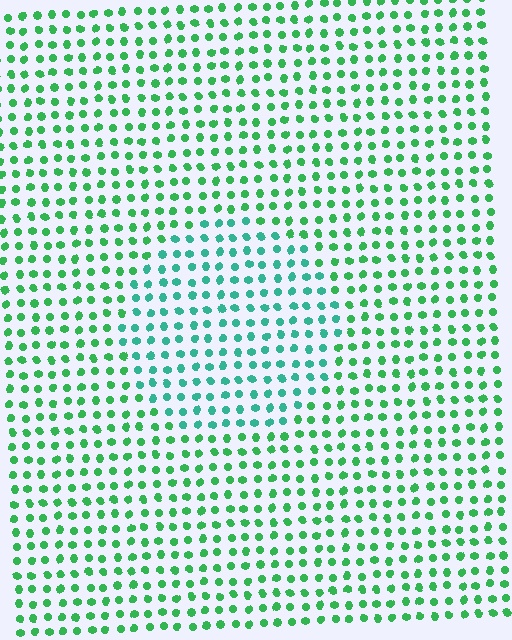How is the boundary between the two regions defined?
The boundary is defined purely by a slight shift in hue (about 30 degrees). Spacing, size, and orientation are identical on both sides.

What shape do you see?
I see a circle.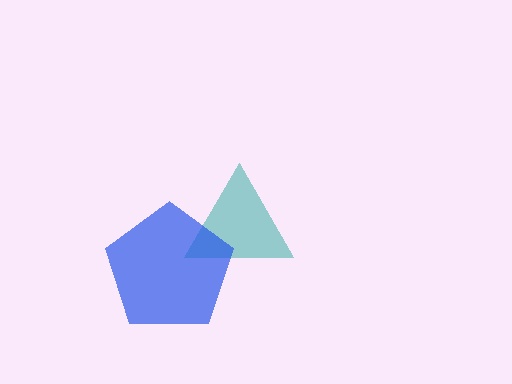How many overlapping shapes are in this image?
There are 2 overlapping shapes in the image.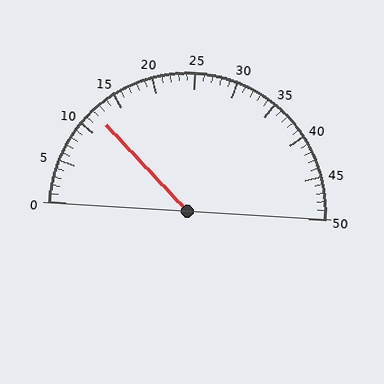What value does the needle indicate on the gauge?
The needle indicates approximately 12.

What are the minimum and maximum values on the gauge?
The gauge ranges from 0 to 50.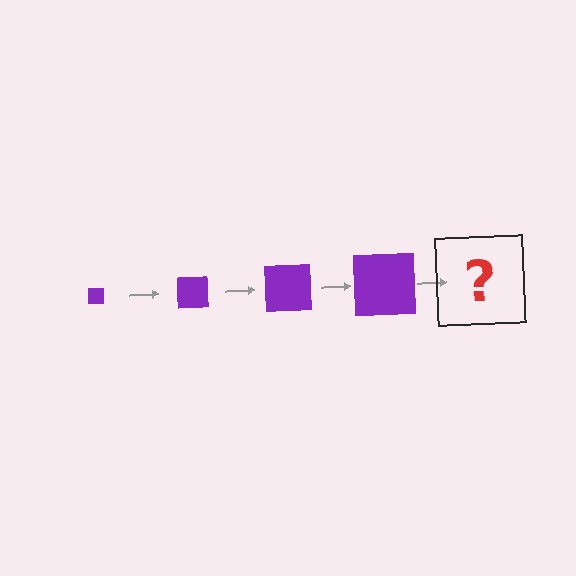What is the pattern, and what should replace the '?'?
The pattern is that the square gets progressively larger each step. The '?' should be a purple square, larger than the previous one.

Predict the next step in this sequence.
The next step is a purple square, larger than the previous one.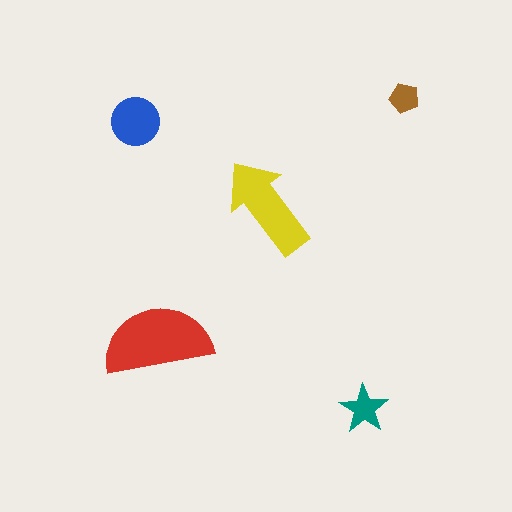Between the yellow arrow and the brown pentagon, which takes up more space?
The yellow arrow.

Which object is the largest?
The red semicircle.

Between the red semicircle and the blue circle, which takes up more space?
The red semicircle.